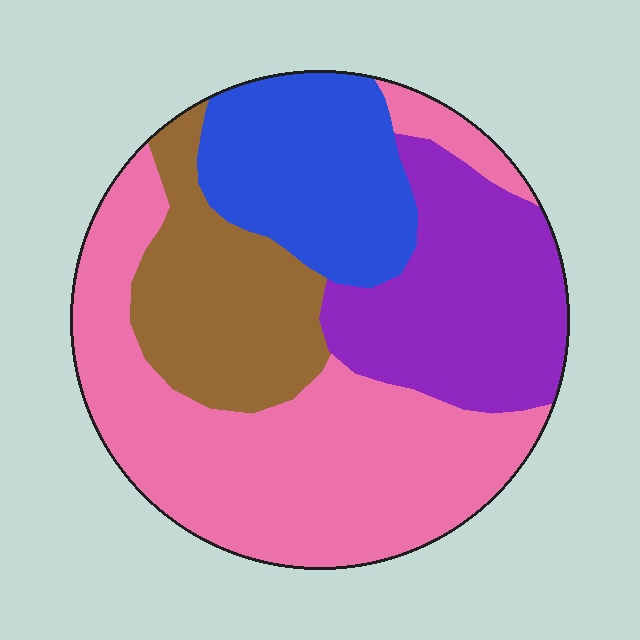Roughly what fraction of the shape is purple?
Purple covers about 20% of the shape.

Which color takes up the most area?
Pink, at roughly 40%.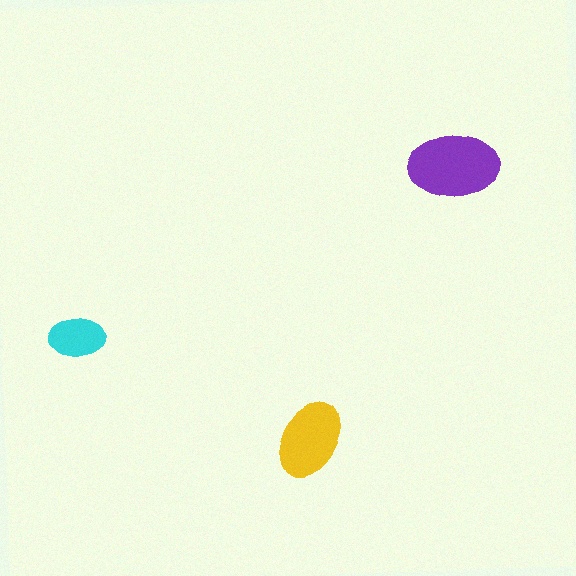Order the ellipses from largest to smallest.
the purple one, the yellow one, the cyan one.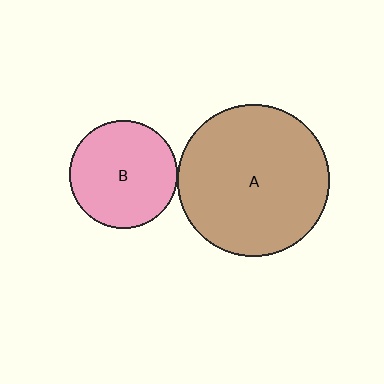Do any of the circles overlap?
No, none of the circles overlap.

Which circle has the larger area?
Circle A (brown).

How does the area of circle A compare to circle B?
Approximately 2.0 times.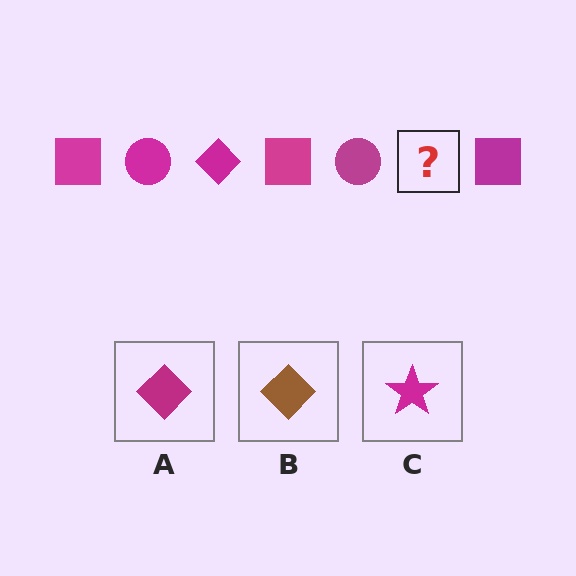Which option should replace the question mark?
Option A.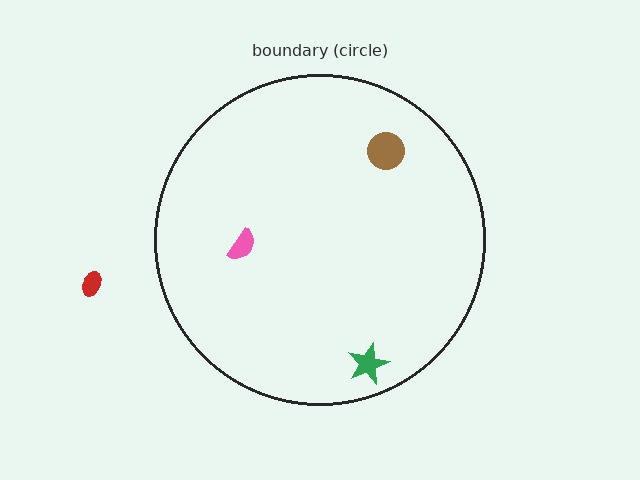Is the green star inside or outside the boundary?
Inside.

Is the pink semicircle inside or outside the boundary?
Inside.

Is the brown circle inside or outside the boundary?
Inside.